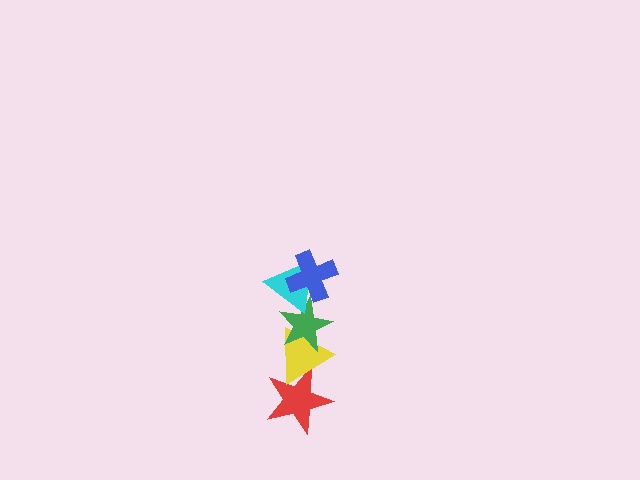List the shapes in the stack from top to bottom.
From top to bottom: the blue cross, the cyan triangle, the green star, the yellow triangle, the red star.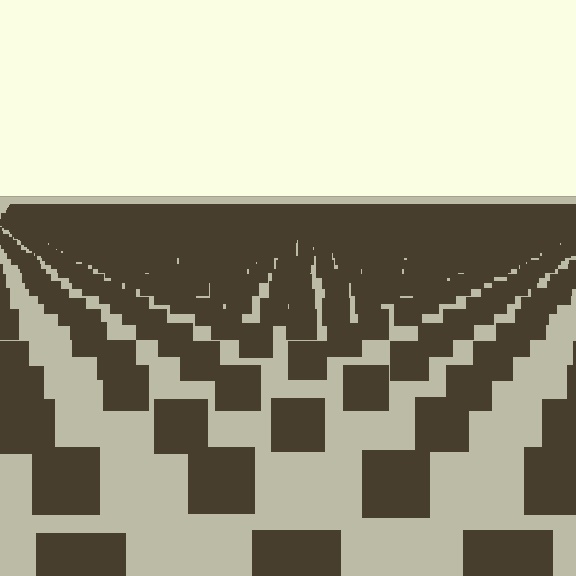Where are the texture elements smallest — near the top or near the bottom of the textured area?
Near the top.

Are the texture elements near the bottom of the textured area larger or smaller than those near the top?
Larger. Near the bottom, elements are closer to the viewer and appear at a bigger on-screen size.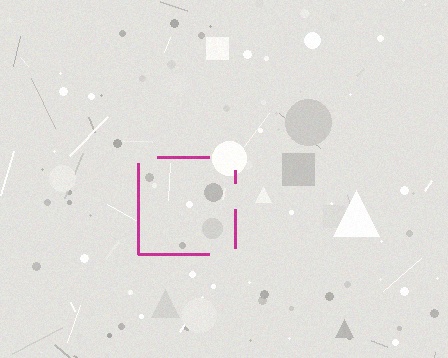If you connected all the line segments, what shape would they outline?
They would outline a square.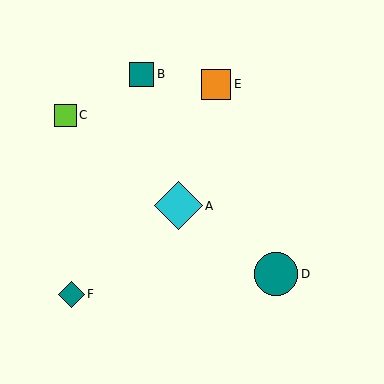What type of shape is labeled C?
Shape C is a lime square.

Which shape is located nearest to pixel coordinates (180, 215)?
The cyan diamond (labeled A) at (178, 206) is nearest to that location.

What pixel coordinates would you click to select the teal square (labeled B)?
Click at (142, 74) to select the teal square B.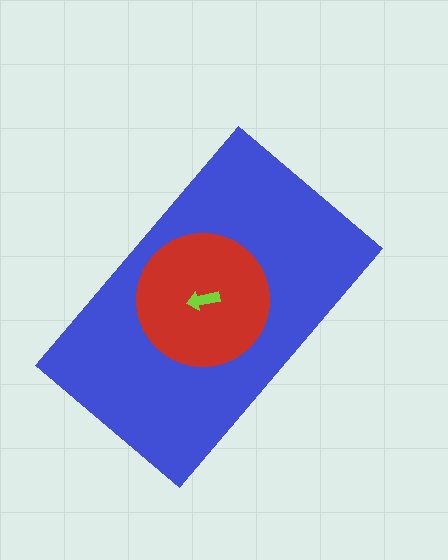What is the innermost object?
The lime arrow.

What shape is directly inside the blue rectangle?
The red circle.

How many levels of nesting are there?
3.